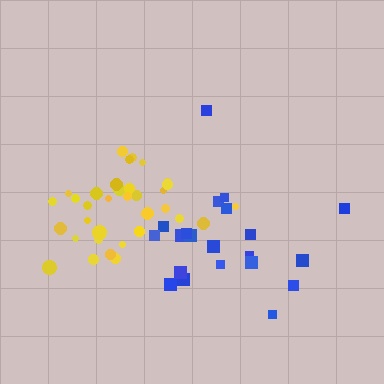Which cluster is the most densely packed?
Yellow.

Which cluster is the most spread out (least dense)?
Blue.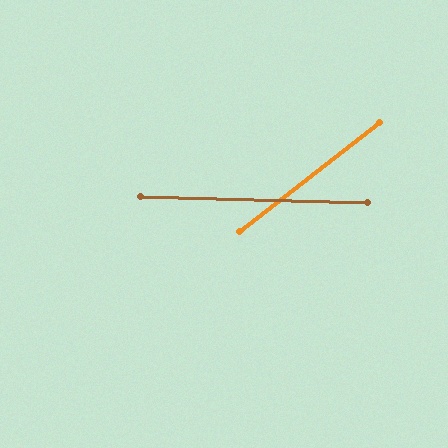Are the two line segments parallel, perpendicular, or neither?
Neither parallel nor perpendicular — they differ by about 40°.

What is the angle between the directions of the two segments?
Approximately 40 degrees.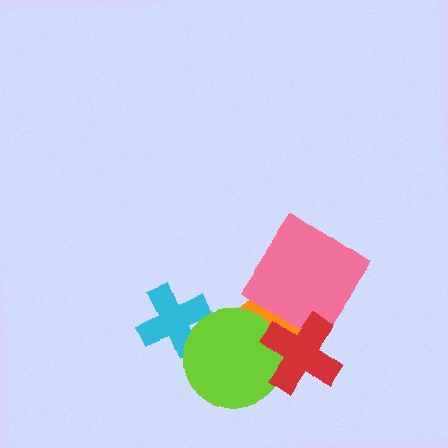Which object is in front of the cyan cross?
The lime circle is in front of the cyan cross.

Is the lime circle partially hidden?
Yes, it is partially covered by another shape.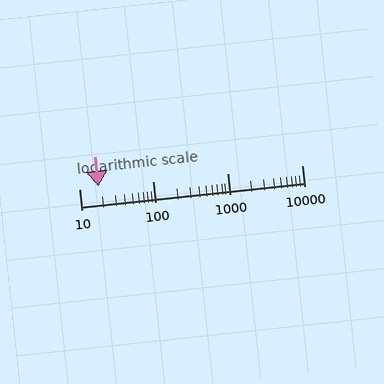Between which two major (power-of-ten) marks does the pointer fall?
The pointer is between 10 and 100.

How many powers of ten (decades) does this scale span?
The scale spans 3 decades, from 10 to 10000.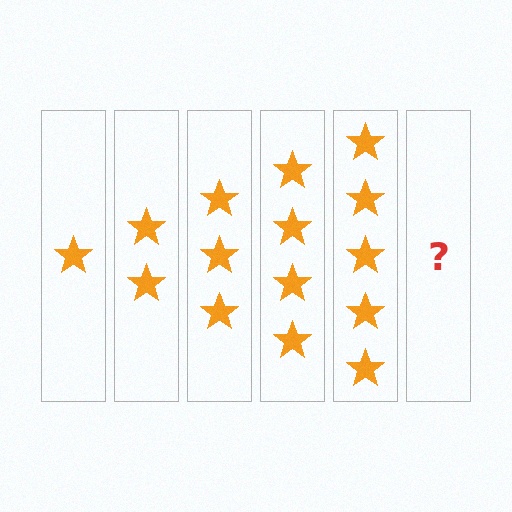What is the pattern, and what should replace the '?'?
The pattern is that each step adds one more star. The '?' should be 6 stars.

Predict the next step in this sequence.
The next step is 6 stars.